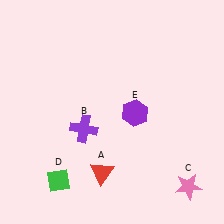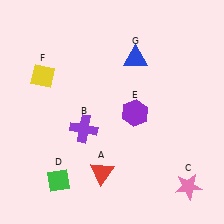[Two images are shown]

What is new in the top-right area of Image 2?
A blue triangle (G) was added in the top-right area of Image 2.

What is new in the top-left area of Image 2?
A yellow diamond (F) was added in the top-left area of Image 2.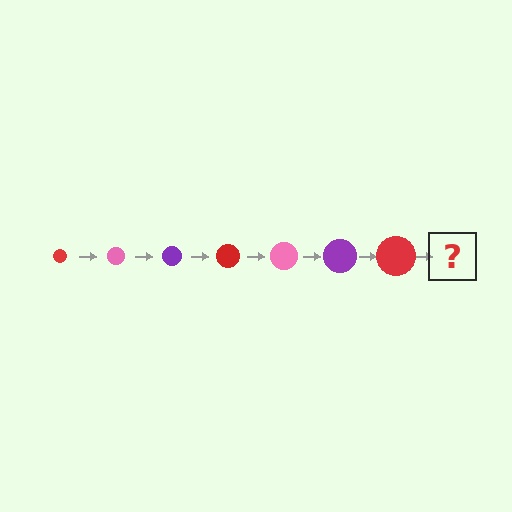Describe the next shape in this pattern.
It should be a pink circle, larger than the previous one.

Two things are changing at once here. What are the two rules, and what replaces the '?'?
The two rules are that the circle grows larger each step and the color cycles through red, pink, and purple. The '?' should be a pink circle, larger than the previous one.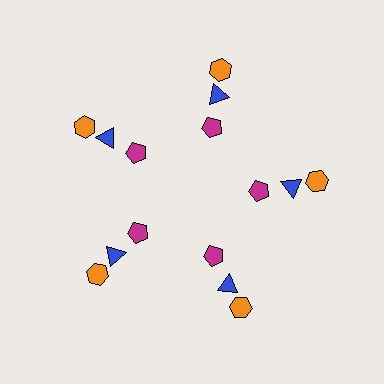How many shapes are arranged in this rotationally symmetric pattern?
There are 15 shapes, arranged in 5 groups of 3.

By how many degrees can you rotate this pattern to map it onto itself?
The pattern maps onto itself every 72 degrees of rotation.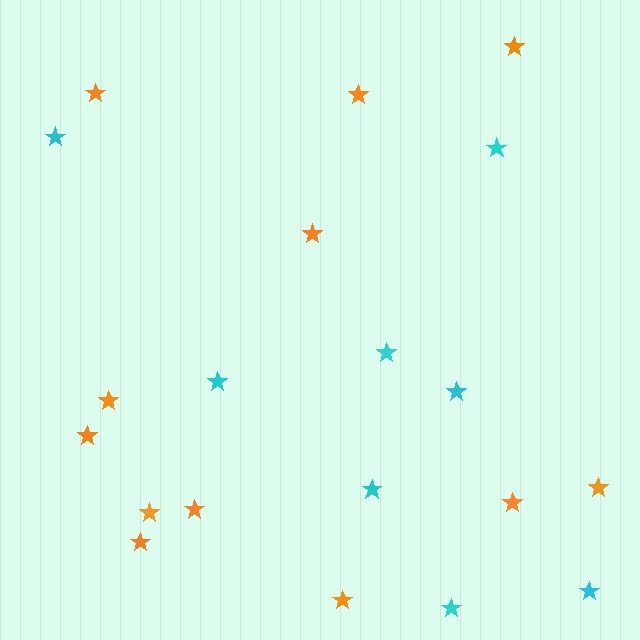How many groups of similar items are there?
There are 2 groups: one group of cyan stars (8) and one group of orange stars (12).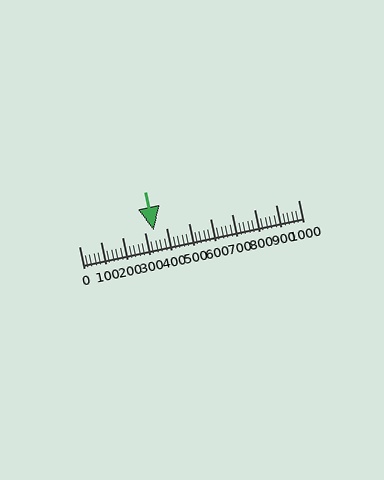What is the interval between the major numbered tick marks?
The major tick marks are spaced 100 units apart.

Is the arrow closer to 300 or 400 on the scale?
The arrow is closer to 300.